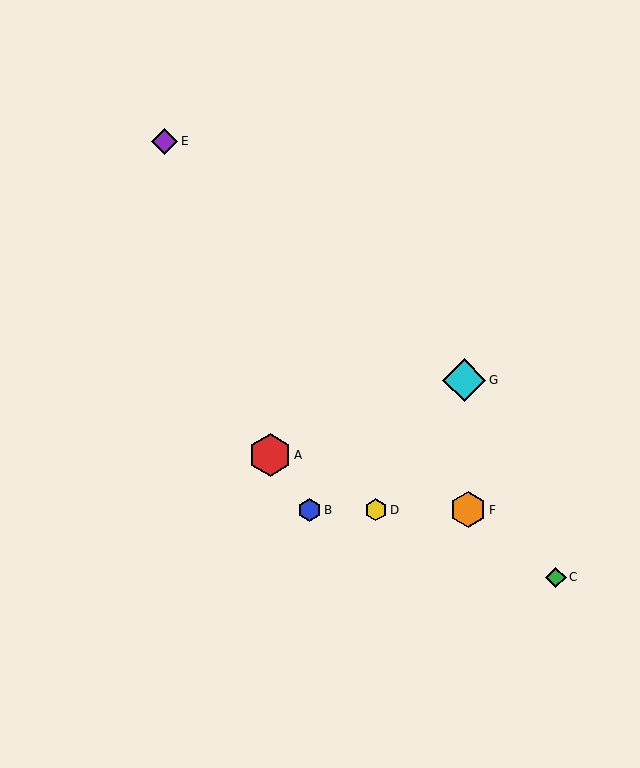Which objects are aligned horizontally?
Objects B, D, F are aligned horizontally.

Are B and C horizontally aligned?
No, B is at y≈510 and C is at y≈577.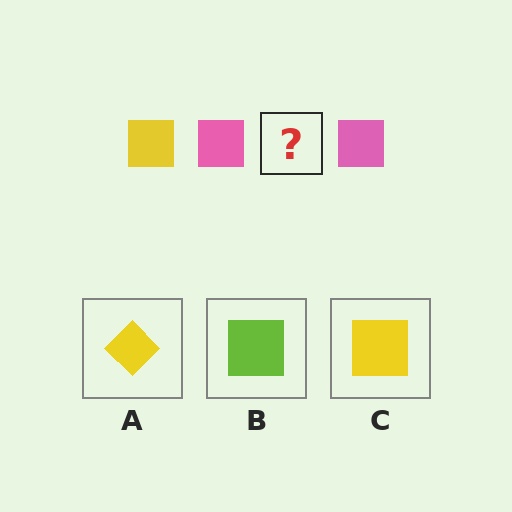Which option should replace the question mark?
Option C.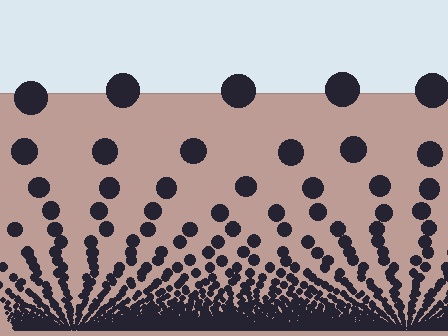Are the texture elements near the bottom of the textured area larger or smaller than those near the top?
Smaller. The gradient is inverted — elements near the bottom are smaller and denser.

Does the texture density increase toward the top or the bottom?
Density increases toward the bottom.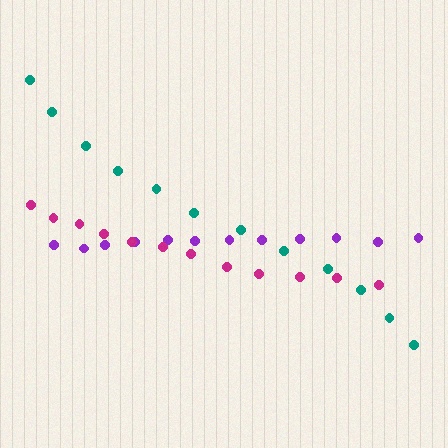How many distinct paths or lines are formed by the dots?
There are 3 distinct paths.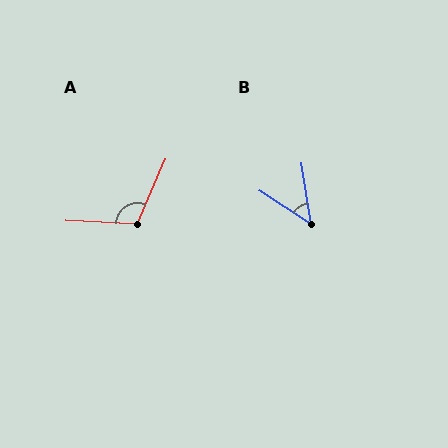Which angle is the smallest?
B, at approximately 48 degrees.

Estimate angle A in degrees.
Approximately 111 degrees.